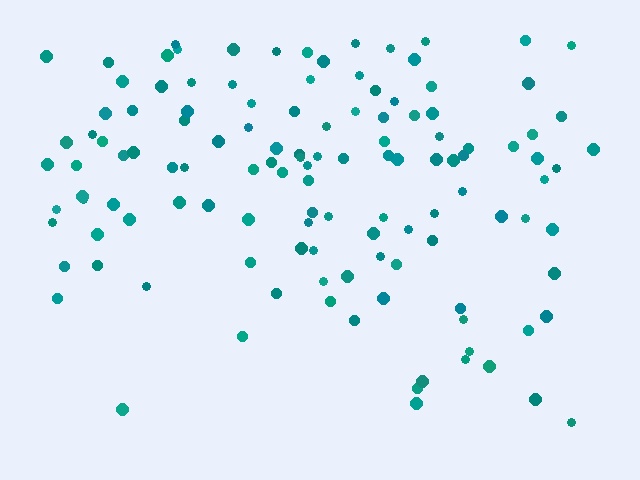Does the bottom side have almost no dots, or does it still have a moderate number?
Still a moderate number, just noticeably fewer than the top.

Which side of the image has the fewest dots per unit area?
The bottom.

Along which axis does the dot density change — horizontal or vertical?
Vertical.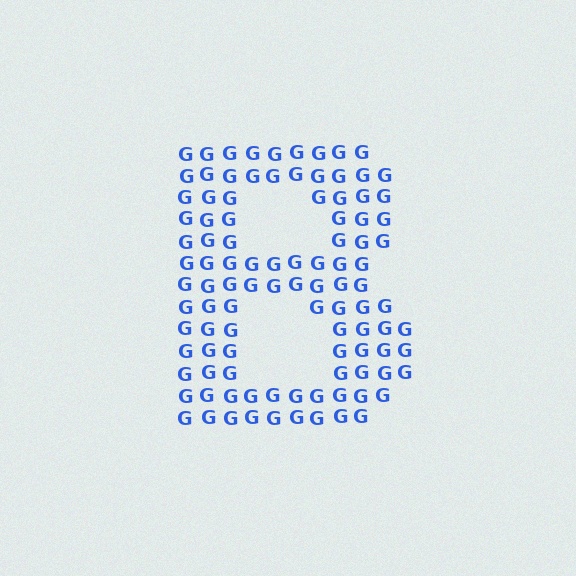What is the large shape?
The large shape is the letter B.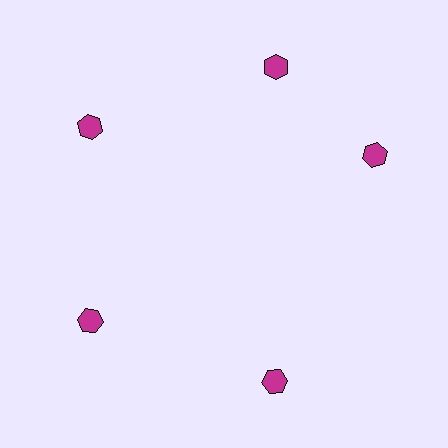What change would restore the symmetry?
The symmetry would be restored by rotating it back into even spacing with its neighbors so that all 5 hexagons sit at equal angles and equal distance from the center.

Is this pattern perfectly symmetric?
No. The 5 magenta hexagons are arranged in a ring, but one element near the 3 o'clock position is rotated out of alignment along the ring, breaking the 5-fold rotational symmetry.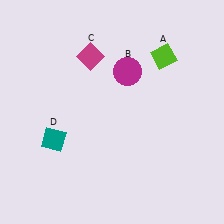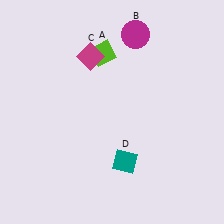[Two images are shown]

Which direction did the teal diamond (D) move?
The teal diamond (D) moved right.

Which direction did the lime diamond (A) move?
The lime diamond (A) moved left.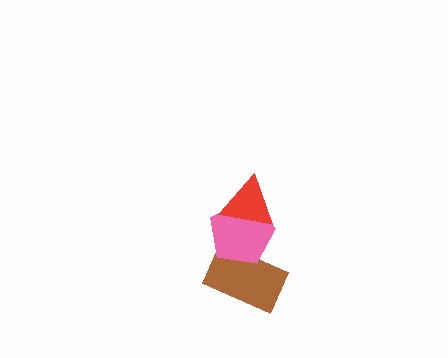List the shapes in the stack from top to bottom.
From top to bottom: the red triangle, the pink pentagon, the brown rectangle.